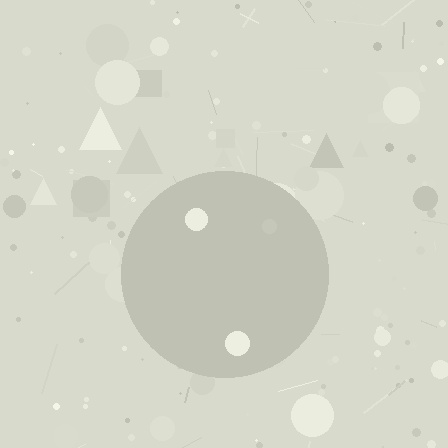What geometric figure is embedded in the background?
A circle is embedded in the background.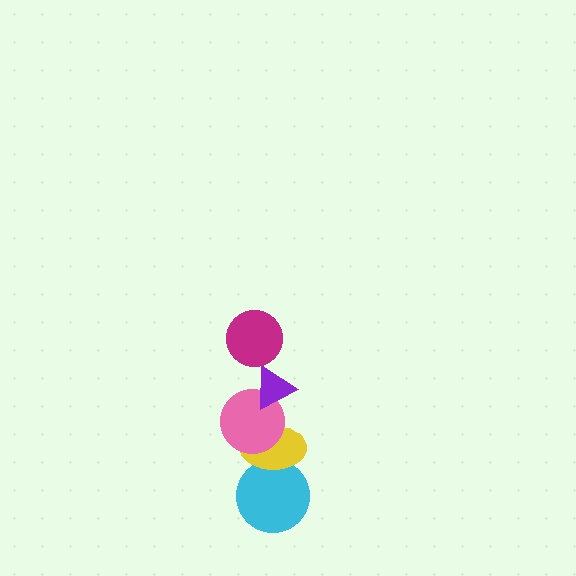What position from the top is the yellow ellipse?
The yellow ellipse is 4th from the top.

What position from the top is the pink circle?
The pink circle is 3rd from the top.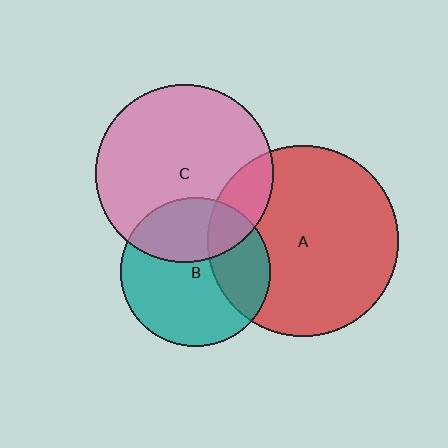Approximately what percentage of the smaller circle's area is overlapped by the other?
Approximately 30%.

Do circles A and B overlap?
Yes.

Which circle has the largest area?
Circle A (red).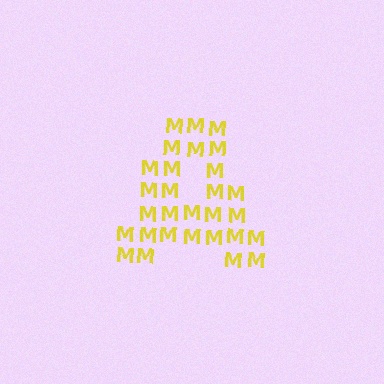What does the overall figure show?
The overall figure shows the letter A.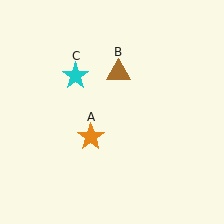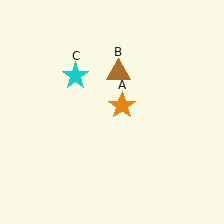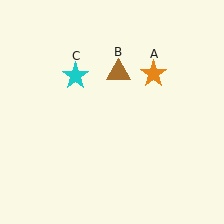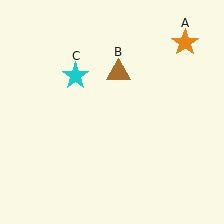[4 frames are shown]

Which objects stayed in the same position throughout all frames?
Brown triangle (object B) and cyan star (object C) remained stationary.